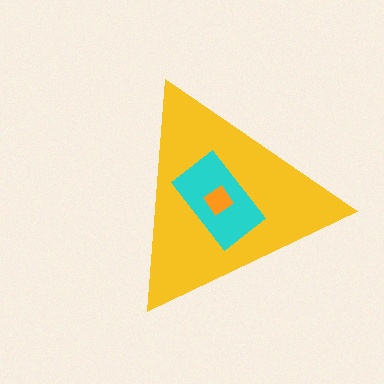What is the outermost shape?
The yellow triangle.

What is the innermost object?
The orange diamond.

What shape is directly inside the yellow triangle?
The cyan rectangle.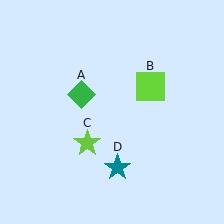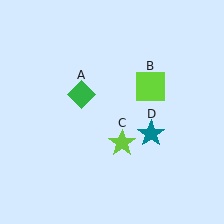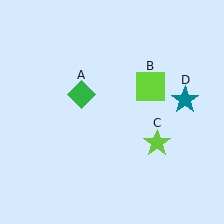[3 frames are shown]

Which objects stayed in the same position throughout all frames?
Green diamond (object A) and lime square (object B) remained stationary.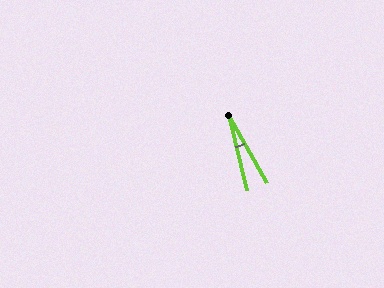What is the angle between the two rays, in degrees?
Approximately 16 degrees.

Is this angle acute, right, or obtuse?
It is acute.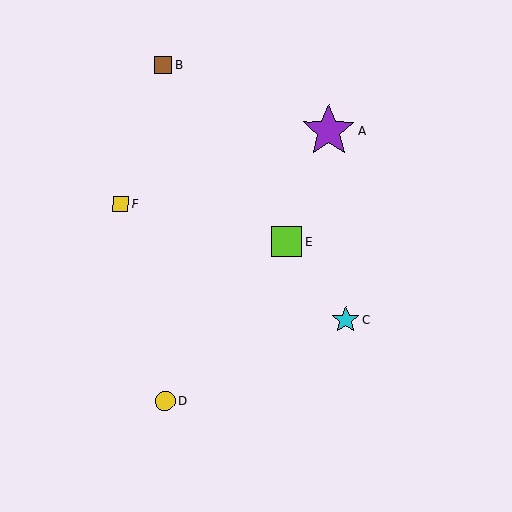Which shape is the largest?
The purple star (labeled A) is the largest.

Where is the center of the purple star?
The center of the purple star is at (329, 131).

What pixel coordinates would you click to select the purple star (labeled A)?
Click at (329, 131) to select the purple star A.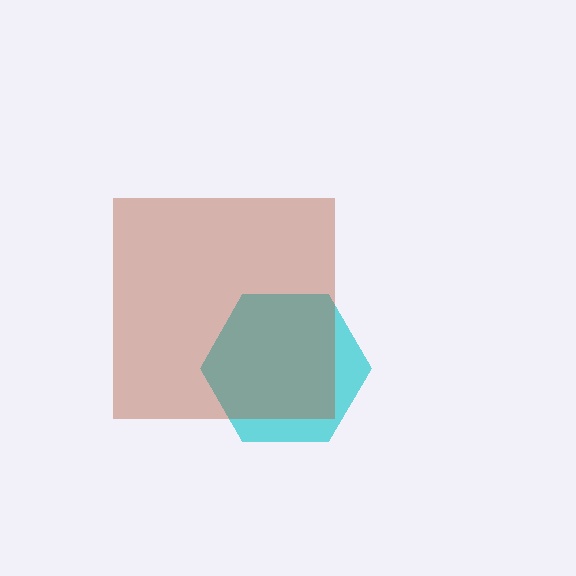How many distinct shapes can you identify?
There are 2 distinct shapes: a cyan hexagon, a brown square.